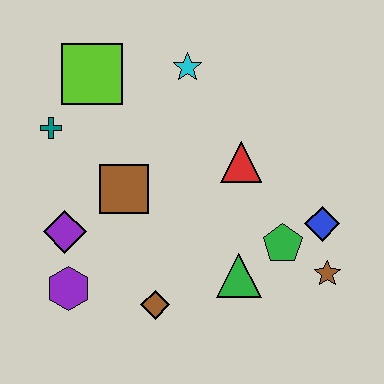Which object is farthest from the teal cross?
The brown star is farthest from the teal cross.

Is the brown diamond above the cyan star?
No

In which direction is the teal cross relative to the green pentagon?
The teal cross is to the left of the green pentagon.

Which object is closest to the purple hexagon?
The purple diamond is closest to the purple hexagon.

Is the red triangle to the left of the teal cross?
No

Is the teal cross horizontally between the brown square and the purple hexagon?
No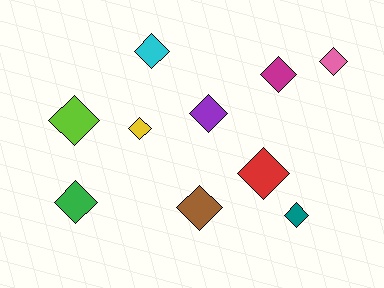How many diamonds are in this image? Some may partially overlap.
There are 10 diamonds.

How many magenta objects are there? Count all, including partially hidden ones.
There is 1 magenta object.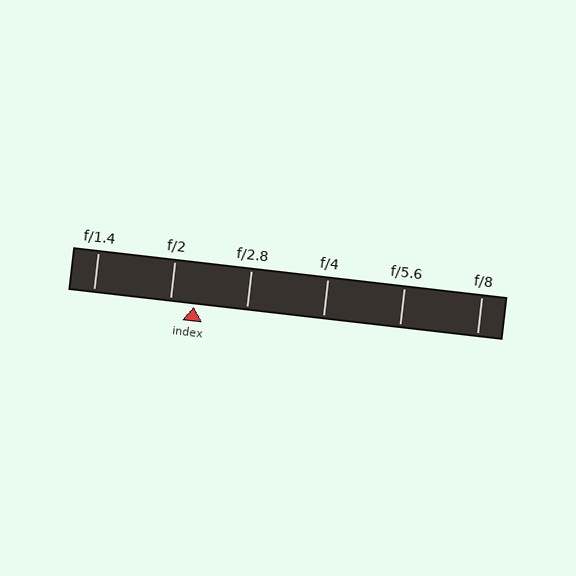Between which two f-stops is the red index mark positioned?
The index mark is between f/2 and f/2.8.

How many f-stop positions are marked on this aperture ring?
There are 6 f-stop positions marked.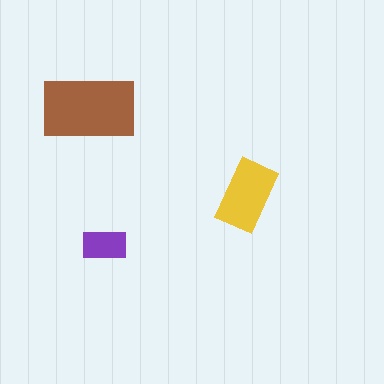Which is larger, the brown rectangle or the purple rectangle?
The brown one.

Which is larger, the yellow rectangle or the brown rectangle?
The brown one.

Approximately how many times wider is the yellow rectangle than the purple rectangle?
About 1.5 times wider.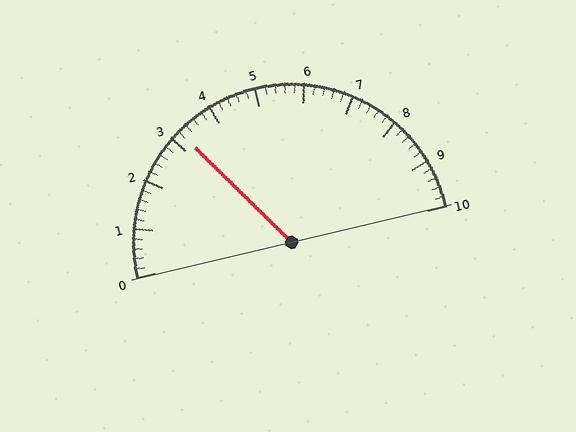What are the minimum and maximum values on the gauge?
The gauge ranges from 0 to 10.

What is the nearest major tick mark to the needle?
The nearest major tick mark is 3.